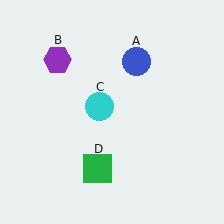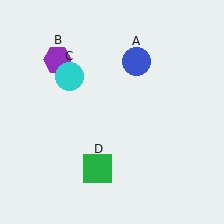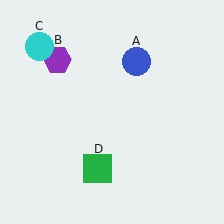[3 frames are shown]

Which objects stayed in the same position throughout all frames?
Blue circle (object A) and purple hexagon (object B) and green square (object D) remained stationary.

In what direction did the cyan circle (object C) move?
The cyan circle (object C) moved up and to the left.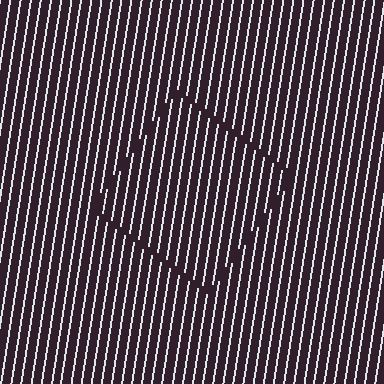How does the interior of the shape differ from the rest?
The interior of the shape contains the same grating, shifted by half a period — the contour is defined by the phase discontinuity where line-ends from the inner and outer gratings abut.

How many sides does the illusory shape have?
4 sides — the line-ends trace a square.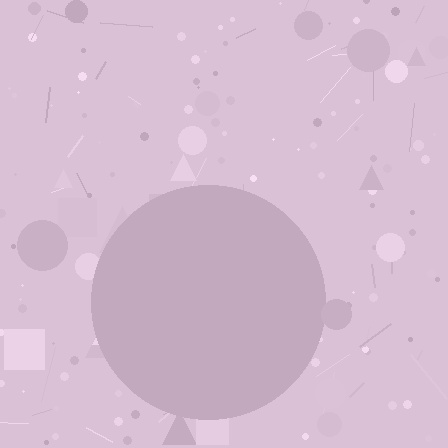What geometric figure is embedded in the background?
A circle is embedded in the background.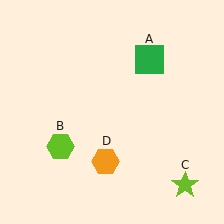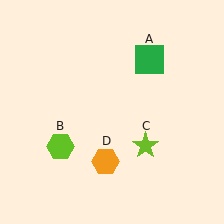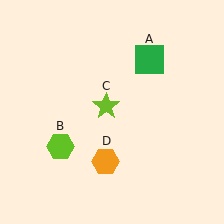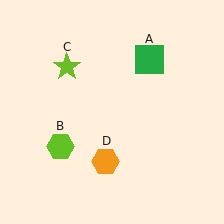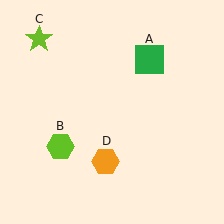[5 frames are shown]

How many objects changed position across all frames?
1 object changed position: lime star (object C).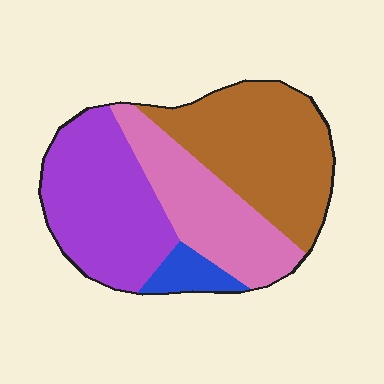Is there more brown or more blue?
Brown.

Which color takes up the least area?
Blue, at roughly 5%.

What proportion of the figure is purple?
Purple takes up between a sixth and a third of the figure.